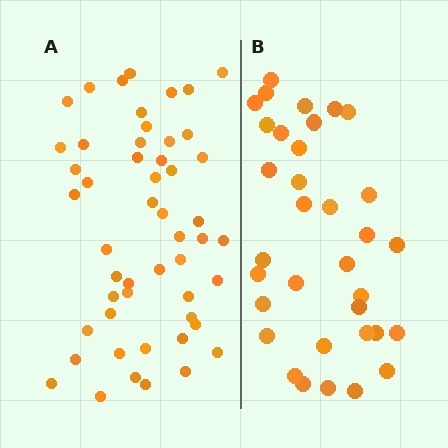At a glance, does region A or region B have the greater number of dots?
Region A (the left region) has more dots.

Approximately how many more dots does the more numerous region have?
Region A has approximately 15 more dots than region B.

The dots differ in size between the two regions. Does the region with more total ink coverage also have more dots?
No. Region B has more total ink coverage because its dots are larger, but region A actually contains more individual dots. Total area can be misleading — the number of items is what matters here.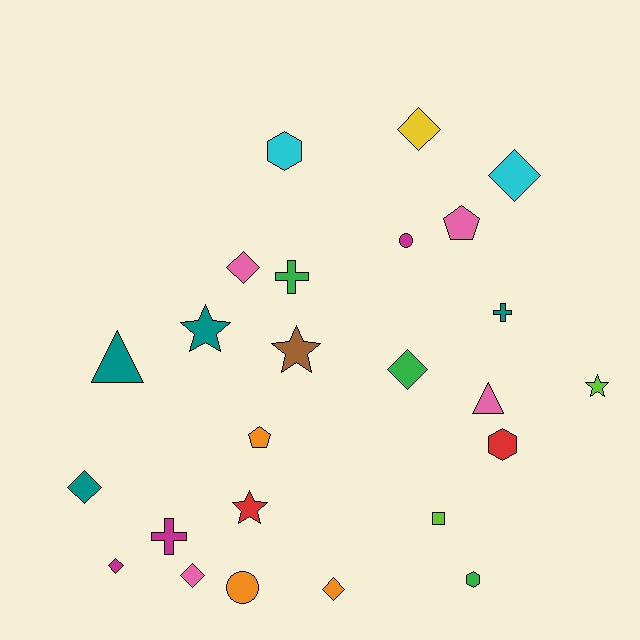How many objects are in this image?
There are 25 objects.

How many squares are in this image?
There is 1 square.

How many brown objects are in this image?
There is 1 brown object.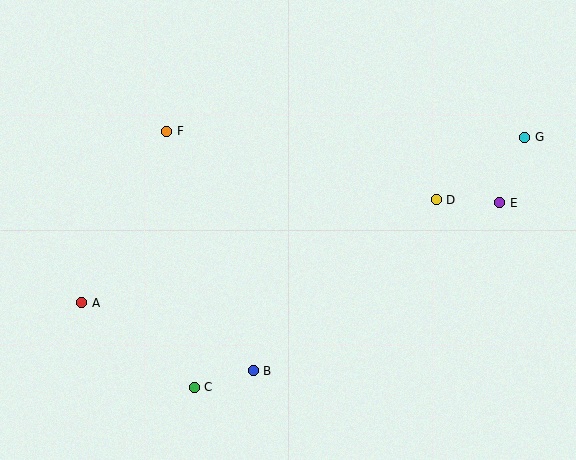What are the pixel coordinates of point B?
Point B is at (253, 371).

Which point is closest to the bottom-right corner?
Point E is closest to the bottom-right corner.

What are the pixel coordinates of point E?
Point E is at (500, 203).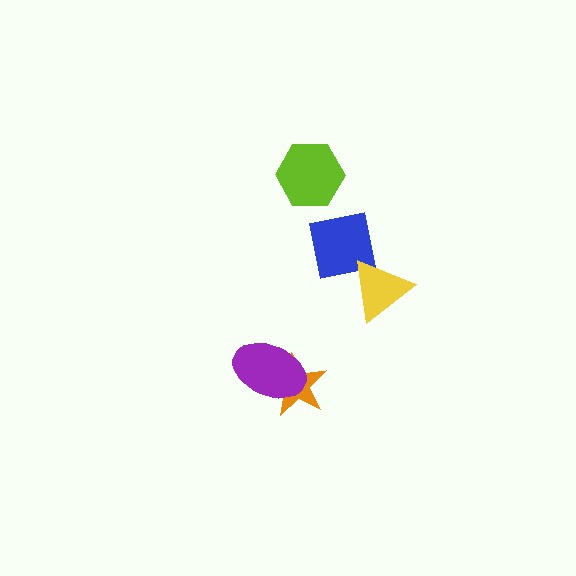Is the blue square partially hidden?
Yes, it is partially covered by another shape.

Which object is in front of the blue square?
The yellow triangle is in front of the blue square.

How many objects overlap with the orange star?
1 object overlaps with the orange star.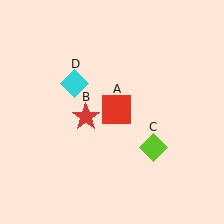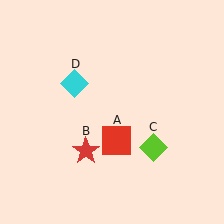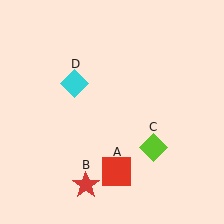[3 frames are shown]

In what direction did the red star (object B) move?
The red star (object B) moved down.